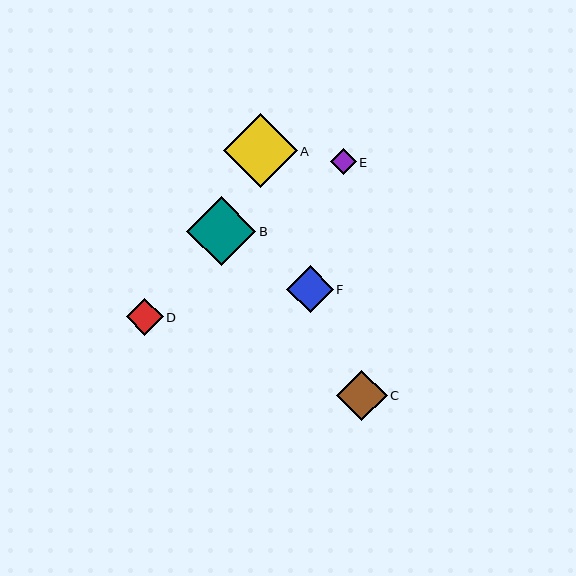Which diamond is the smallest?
Diamond E is the smallest with a size of approximately 26 pixels.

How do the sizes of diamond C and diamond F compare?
Diamond C and diamond F are approximately the same size.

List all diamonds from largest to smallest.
From largest to smallest: A, B, C, F, D, E.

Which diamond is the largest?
Diamond A is the largest with a size of approximately 74 pixels.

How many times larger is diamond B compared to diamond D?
Diamond B is approximately 1.9 times the size of diamond D.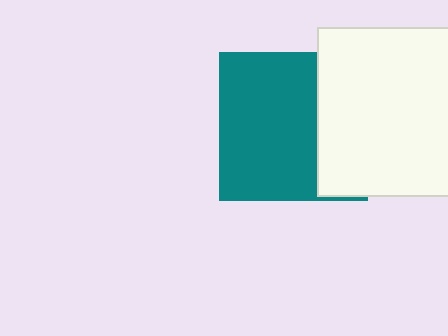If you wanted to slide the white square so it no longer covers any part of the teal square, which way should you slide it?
Slide it right — that is the most direct way to separate the two shapes.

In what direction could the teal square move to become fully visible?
The teal square could move left. That would shift it out from behind the white square entirely.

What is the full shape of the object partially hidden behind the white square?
The partially hidden object is a teal square.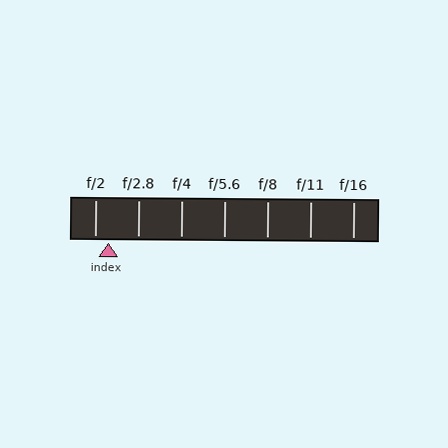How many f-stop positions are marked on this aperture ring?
There are 7 f-stop positions marked.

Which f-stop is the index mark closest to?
The index mark is closest to f/2.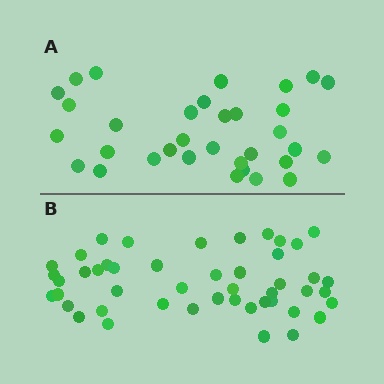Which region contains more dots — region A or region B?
Region B (the bottom region) has more dots.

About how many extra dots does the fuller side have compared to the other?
Region B has approximately 15 more dots than region A.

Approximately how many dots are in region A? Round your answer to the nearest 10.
About 30 dots. (The exact count is 33, which rounds to 30.)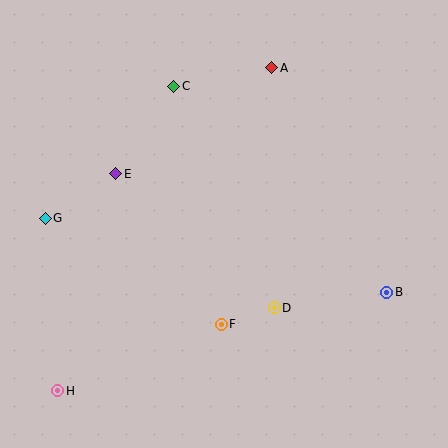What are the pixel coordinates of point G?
Point G is at (45, 218).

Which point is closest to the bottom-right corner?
Point B is closest to the bottom-right corner.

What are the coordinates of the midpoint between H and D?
The midpoint between H and D is at (166, 349).